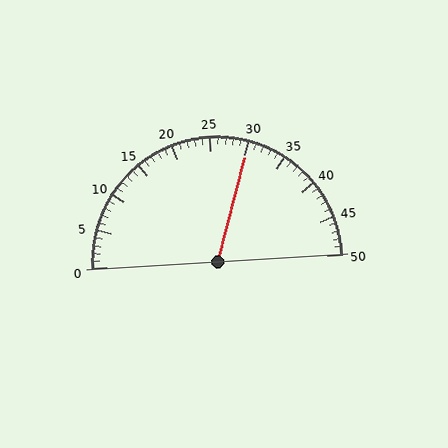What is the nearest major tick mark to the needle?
The nearest major tick mark is 30.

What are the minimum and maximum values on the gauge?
The gauge ranges from 0 to 50.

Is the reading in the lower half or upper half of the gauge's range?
The reading is in the upper half of the range (0 to 50).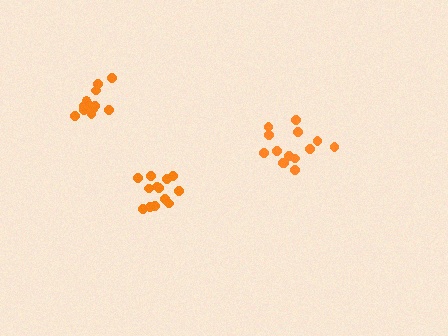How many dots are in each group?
Group 1: 14 dots, Group 2: 13 dots, Group 3: 13 dots (40 total).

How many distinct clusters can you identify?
There are 3 distinct clusters.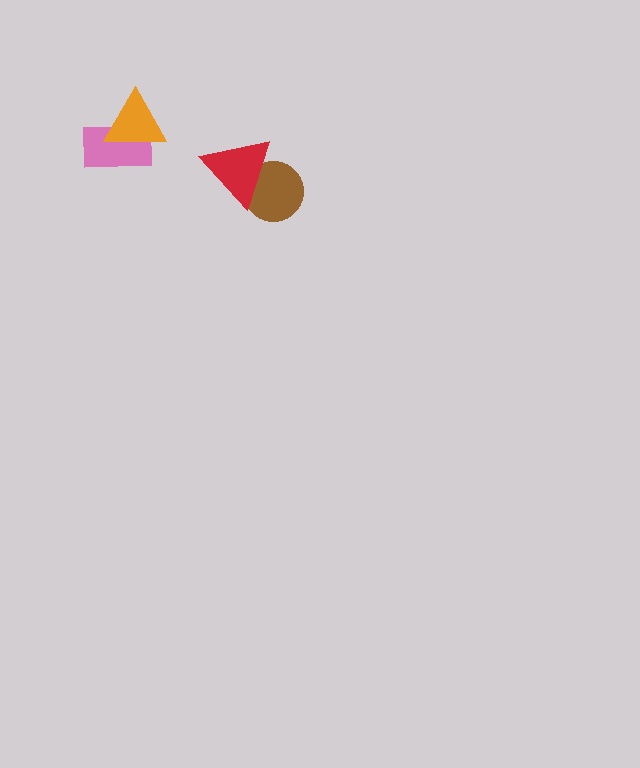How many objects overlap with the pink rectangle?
1 object overlaps with the pink rectangle.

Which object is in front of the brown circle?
The red triangle is in front of the brown circle.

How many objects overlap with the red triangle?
1 object overlaps with the red triangle.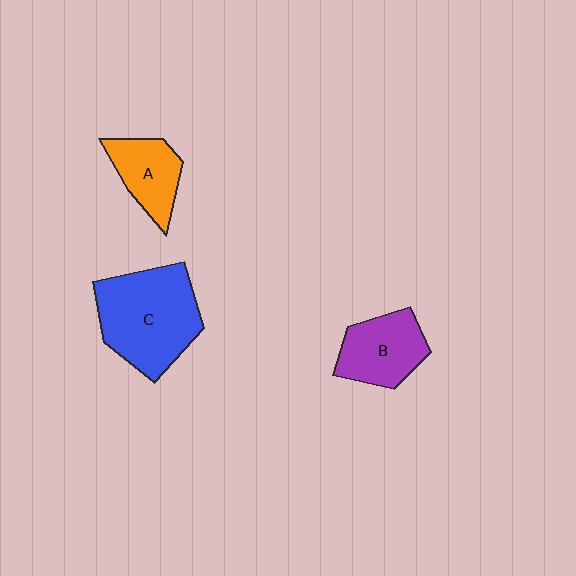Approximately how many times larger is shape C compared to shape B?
Approximately 1.7 times.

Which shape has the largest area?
Shape C (blue).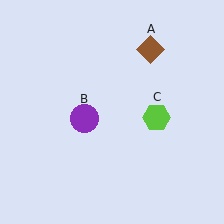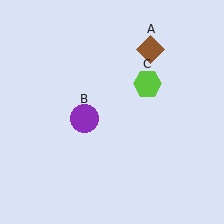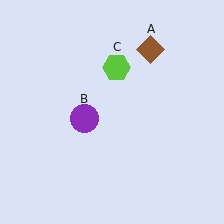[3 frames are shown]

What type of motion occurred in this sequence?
The lime hexagon (object C) rotated counterclockwise around the center of the scene.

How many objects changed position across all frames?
1 object changed position: lime hexagon (object C).